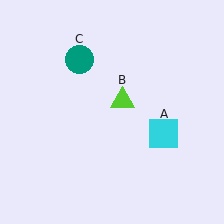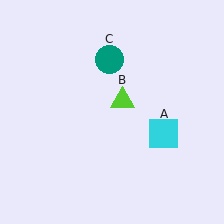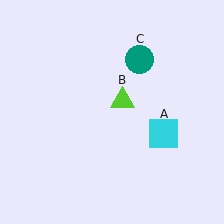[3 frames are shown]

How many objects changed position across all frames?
1 object changed position: teal circle (object C).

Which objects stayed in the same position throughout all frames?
Cyan square (object A) and lime triangle (object B) remained stationary.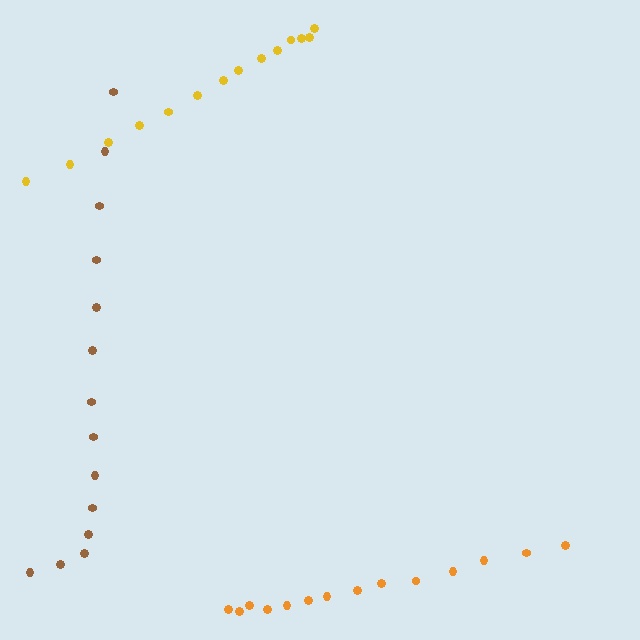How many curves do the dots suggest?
There are 3 distinct paths.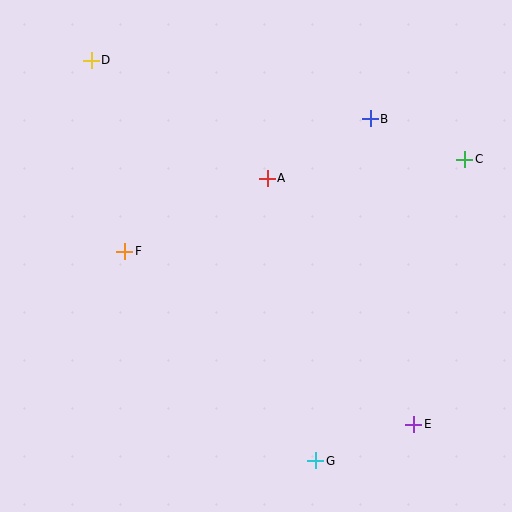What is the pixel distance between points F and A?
The distance between F and A is 160 pixels.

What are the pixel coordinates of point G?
Point G is at (316, 461).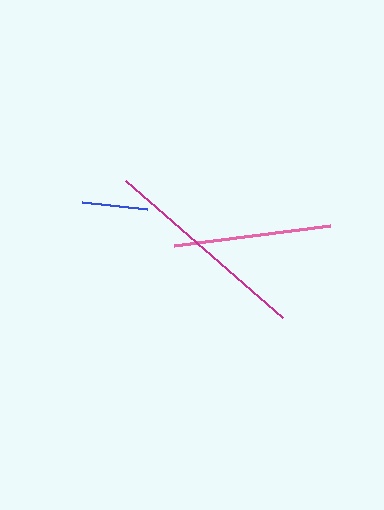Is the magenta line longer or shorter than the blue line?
The magenta line is longer than the blue line.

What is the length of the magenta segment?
The magenta segment is approximately 208 pixels long.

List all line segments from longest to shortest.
From longest to shortest: magenta, pink, blue.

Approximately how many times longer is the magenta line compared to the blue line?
The magenta line is approximately 3.2 times the length of the blue line.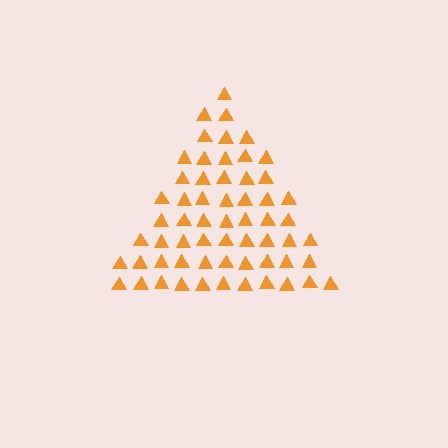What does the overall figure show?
The overall figure shows a triangle.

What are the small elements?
The small elements are triangles.